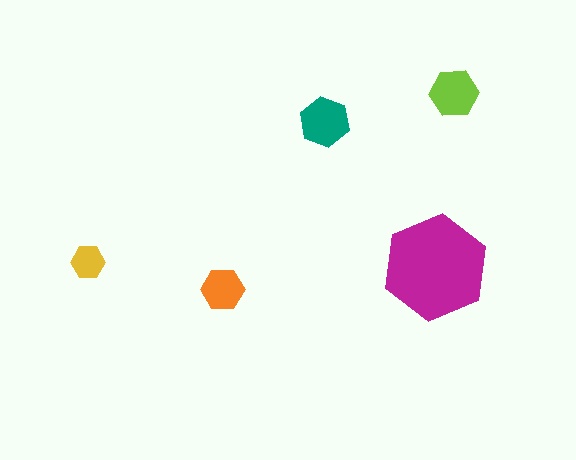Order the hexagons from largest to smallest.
the magenta one, the teal one, the lime one, the orange one, the yellow one.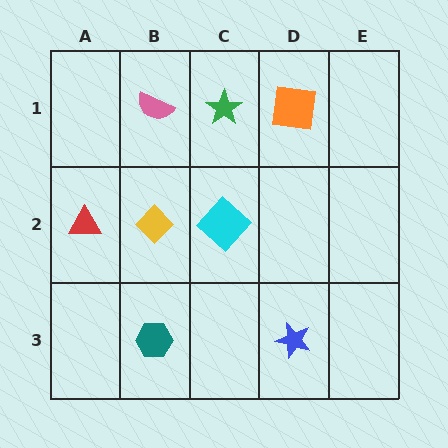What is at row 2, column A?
A red triangle.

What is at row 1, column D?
An orange square.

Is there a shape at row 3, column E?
No, that cell is empty.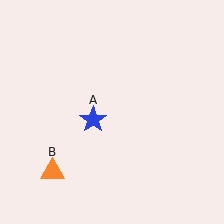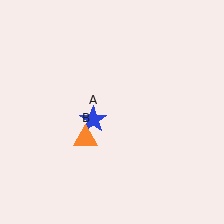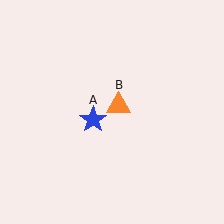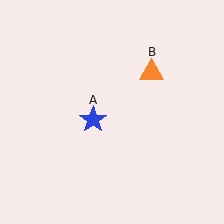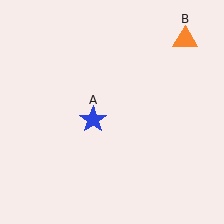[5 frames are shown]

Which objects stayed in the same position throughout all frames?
Blue star (object A) remained stationary.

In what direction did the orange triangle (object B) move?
The orange triangle (object B) moved up and to the right.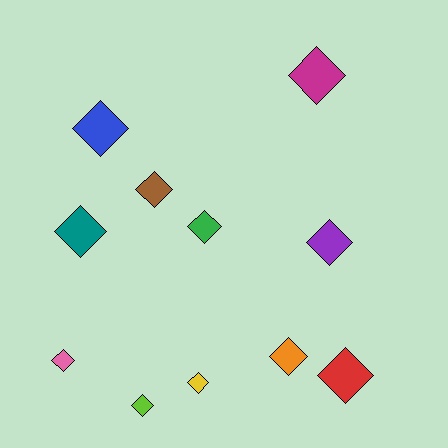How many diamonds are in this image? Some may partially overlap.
There are 11 diamonds.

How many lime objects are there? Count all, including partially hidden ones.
There is 1 lime object.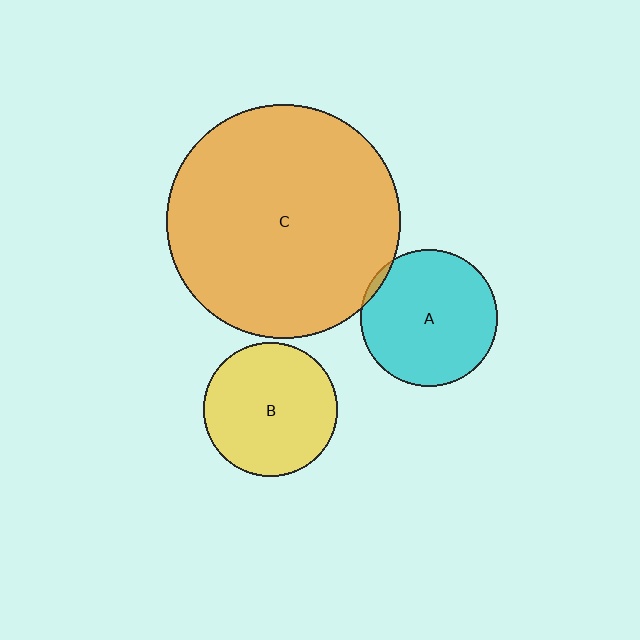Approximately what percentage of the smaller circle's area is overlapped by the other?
Approximately 5%.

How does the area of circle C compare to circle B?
Approximately 3.0 times.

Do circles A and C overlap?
Yes.